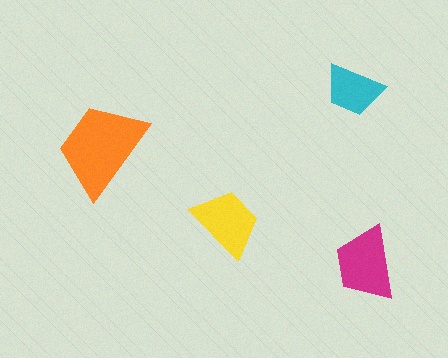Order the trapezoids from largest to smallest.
the orange one, the magenta one, the yellow one, the cyan one.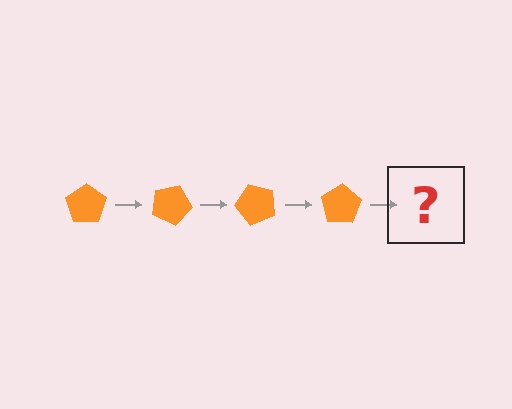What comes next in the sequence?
The next element should be an orange pentagon rotated 100 degrees.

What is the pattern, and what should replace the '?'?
The pattern is that the pentagon rotates 25 degrees each step. The '?' should be an orange pentagon rotated 100 degrees.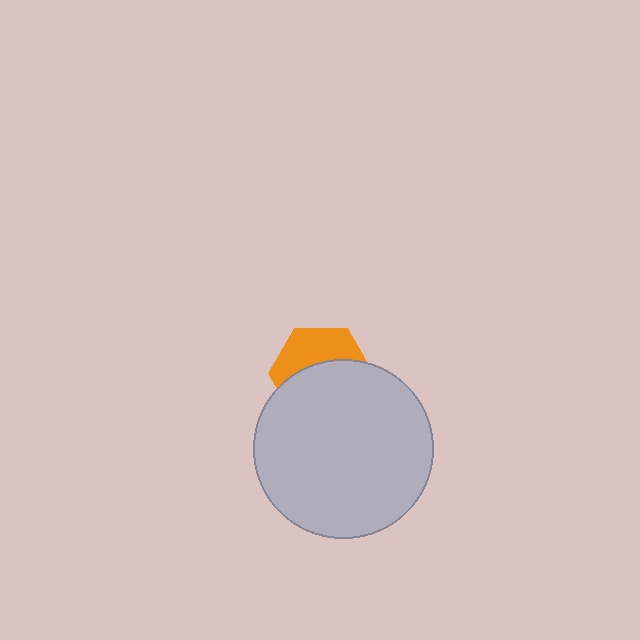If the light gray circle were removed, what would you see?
You would see the complete orange hexagon.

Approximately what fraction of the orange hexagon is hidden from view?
Roughly 59% of the orange hexagon is hidden behind the light gray circle.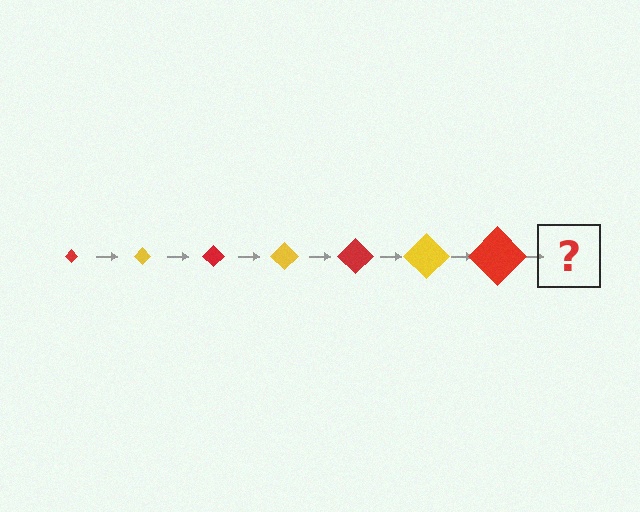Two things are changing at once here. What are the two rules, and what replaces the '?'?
The two rules are that the diamond grows larger each step and the color cycles through red and yellow. The '?' should be a yellow diamond, larger than the previous one.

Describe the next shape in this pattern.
It should be a yellow diamond, larger than the previous one.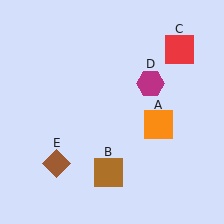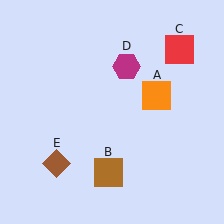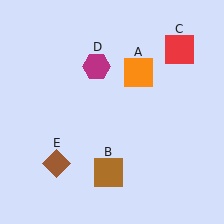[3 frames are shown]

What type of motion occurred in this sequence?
The orange square (object A), magenta hexagon (object D) rotated counterclockwise around the center of the scene.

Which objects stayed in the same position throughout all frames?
Brown square (object B) and red square (object C) and brown diamond (object E) remained stationary.